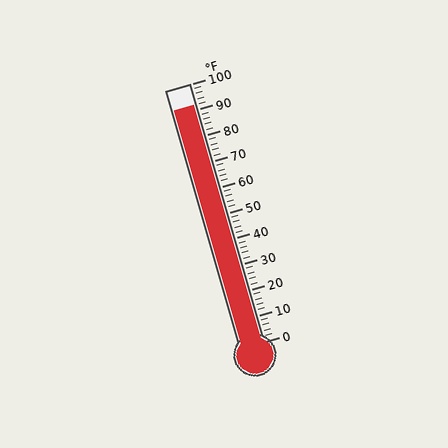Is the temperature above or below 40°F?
The temperature is above 40°F.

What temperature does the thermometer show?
The thermometer shows approximately 92°F.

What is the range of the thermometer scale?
The thermometer scale ranges from 0°F to 100°F.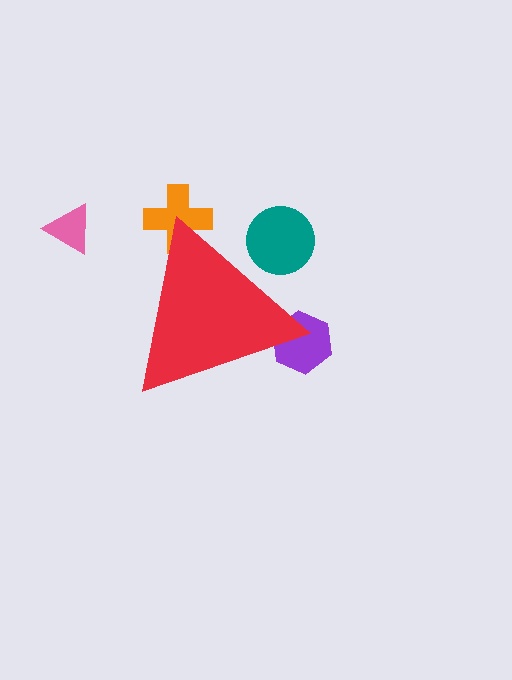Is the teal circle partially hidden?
Yes, the teal circle is partially hidden behind the red triangle.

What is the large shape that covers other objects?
A red triangle.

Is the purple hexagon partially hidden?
Yes, the purple hexagon is partially hidden behind the red triangle.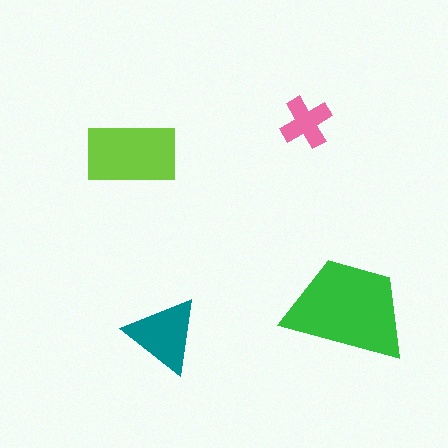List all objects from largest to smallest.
The green trapezoid, the lime rectangle, the teal triangle, the pink cross.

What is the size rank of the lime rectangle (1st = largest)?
2nd.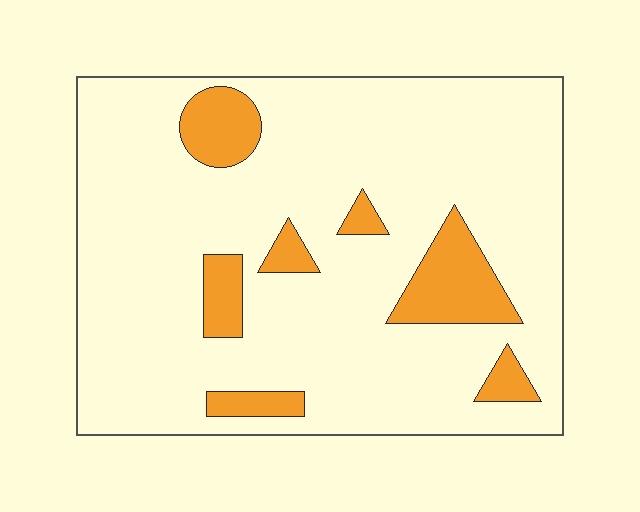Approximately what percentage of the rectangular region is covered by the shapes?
Approximately 15%.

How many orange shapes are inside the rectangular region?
7.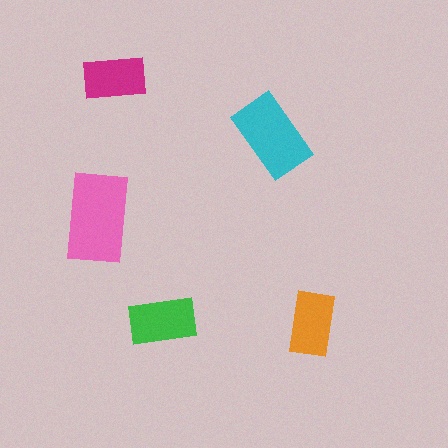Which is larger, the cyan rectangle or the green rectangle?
The cyan one.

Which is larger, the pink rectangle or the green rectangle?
The pink one.